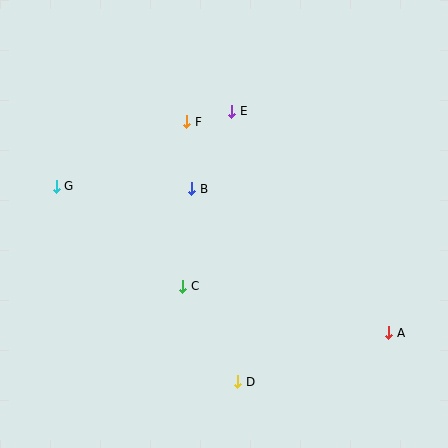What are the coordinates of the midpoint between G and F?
The midpoint between G and F is at (121, 154).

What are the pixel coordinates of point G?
Point G is at (56, 186).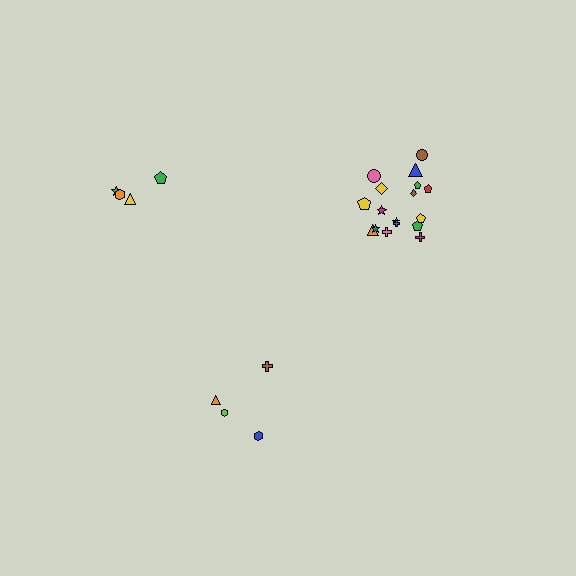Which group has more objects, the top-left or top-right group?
The top-right group.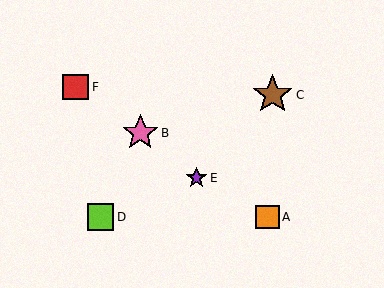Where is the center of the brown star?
The center of the brown star is at (273, 95).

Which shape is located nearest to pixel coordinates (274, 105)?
The brown star (labeled C) at (273, 95) is nearest to that location.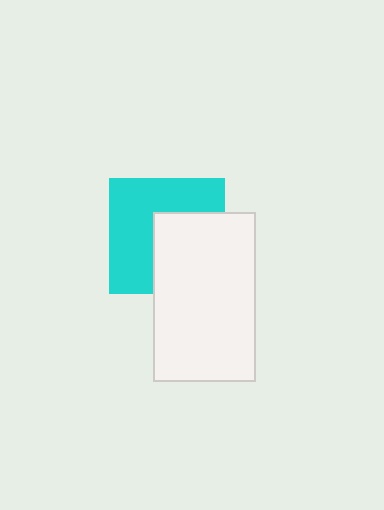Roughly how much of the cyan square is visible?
About half of it is visible (roughly 56%).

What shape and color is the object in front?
The object in front is a white rectangle.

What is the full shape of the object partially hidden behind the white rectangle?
The partially hidden object is a cyan square.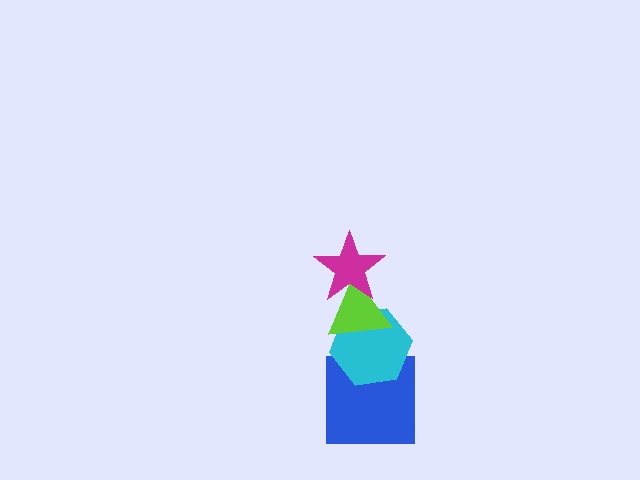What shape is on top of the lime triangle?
The magenta star is on top of the lime triangle.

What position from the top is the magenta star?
The magenta star is 1st from the top.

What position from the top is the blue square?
The blue square is 4th from the top.